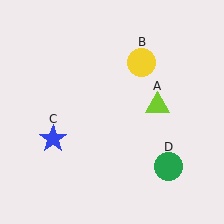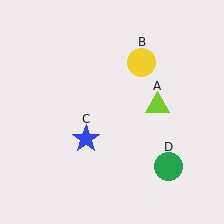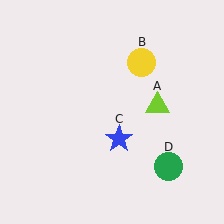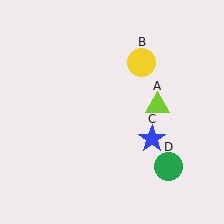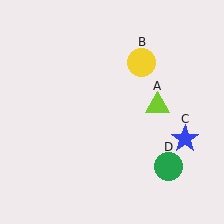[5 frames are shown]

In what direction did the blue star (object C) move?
The blue star (object C) moved right.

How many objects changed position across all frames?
1 object changed position: blue star (object C).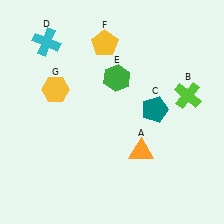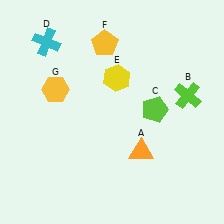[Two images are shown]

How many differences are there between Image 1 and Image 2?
There are 2 differences between the two images.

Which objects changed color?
C changed from teal to lime. E changed from green to yellow.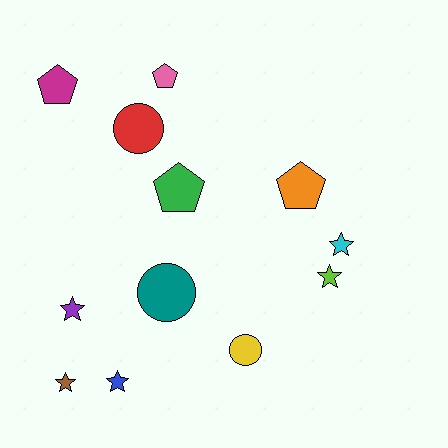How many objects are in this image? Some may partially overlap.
There are 12 objects.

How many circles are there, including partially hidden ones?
There are 3 circles.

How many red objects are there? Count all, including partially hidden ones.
There is 1 red object.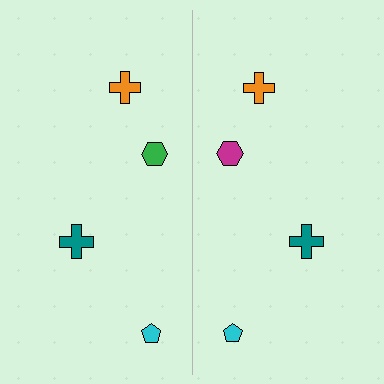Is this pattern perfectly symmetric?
No, the pattern is not perfectly symmetric. The magenta hexagon on the right side breaks the symmetry — its mirror counterpart is green.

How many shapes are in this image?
There are 8 shapes in this image.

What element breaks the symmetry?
The magenta hexagon on the right side breaks the symmetry — its mirror counterpart is green.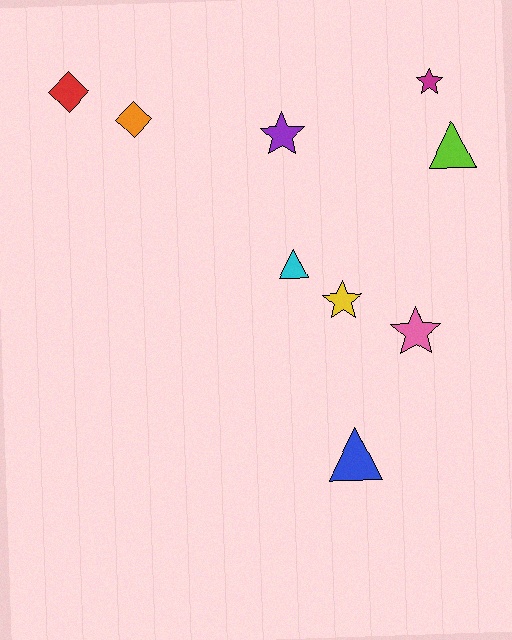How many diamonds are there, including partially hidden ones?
There are 2 diamonds.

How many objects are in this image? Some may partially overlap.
There are 9 objects.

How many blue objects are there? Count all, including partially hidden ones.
There is 1 blue object.